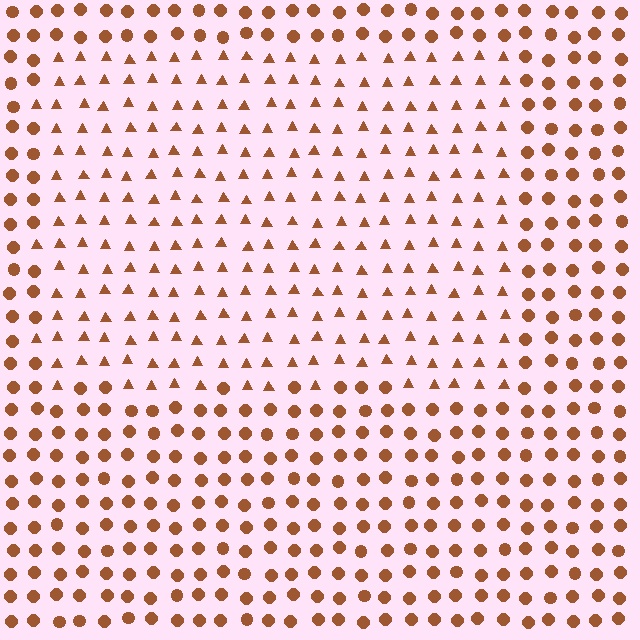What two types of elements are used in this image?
The image uses triangles inside the rectangle region and circles outside it.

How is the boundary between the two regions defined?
The boundary is defined by a change in element shape: triangles inside vs. circles outside. All elements share the same color and spacing.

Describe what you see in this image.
The image is filled with small brown elements arranged in a uniform grid. A rectangle-shaped region contains triangles, while the surrounding area contains circles. The boundary is defined purely by the change in element shape.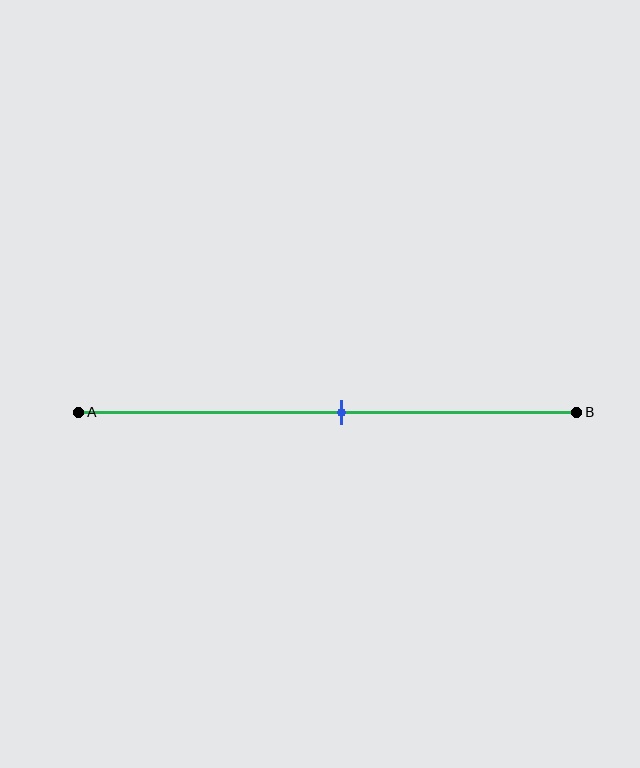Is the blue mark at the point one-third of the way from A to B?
No, the mark is at about 55% from A, not at the 33% one-third point.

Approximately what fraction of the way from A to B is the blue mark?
The blue mark is approximately 55% of the way from A to B.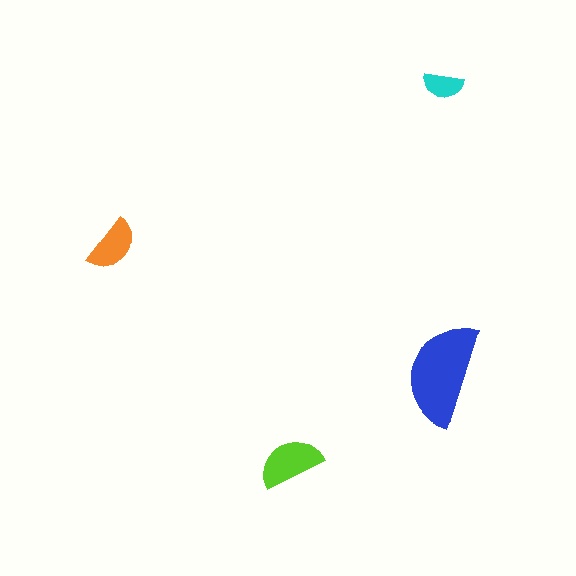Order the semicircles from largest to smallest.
the blue one, the lime one, the orange one, the cyan one.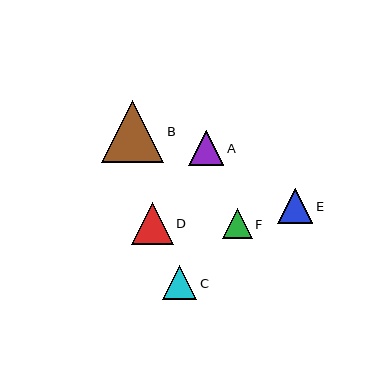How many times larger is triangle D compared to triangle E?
Triangle D is approximately 1.2 times the size of triangle E.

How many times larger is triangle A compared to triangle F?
Triangle A is approximately 1.2 times the size of triangle F.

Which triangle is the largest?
Triangle B is the largest with a size of approximately 62 pixels.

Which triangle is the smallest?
Triangle F is the smallest with a size of approximately 30 pixels.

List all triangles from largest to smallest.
From largest to smallest: B, D, A, E, C, F.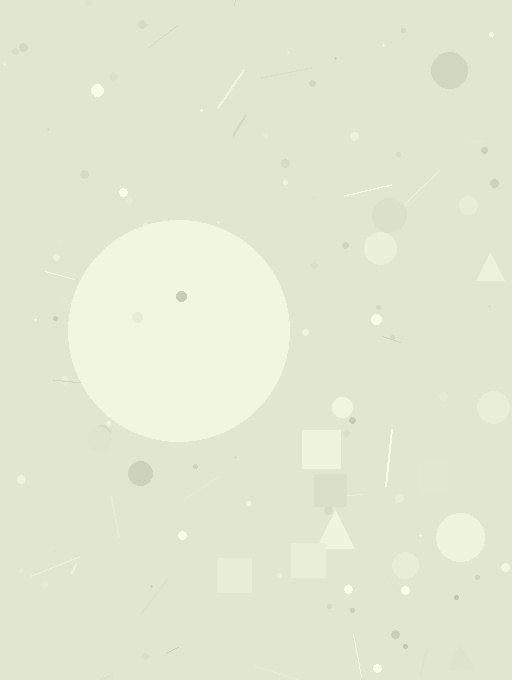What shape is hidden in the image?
A circle is hidden in the image.